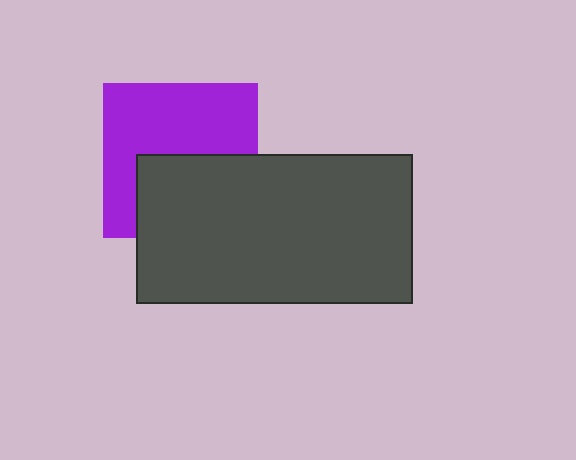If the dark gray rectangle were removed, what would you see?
You would see the complete purple square.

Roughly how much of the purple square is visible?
About half of it is visible (roughly 57%).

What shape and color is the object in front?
The object in front is a dark gray rectangle.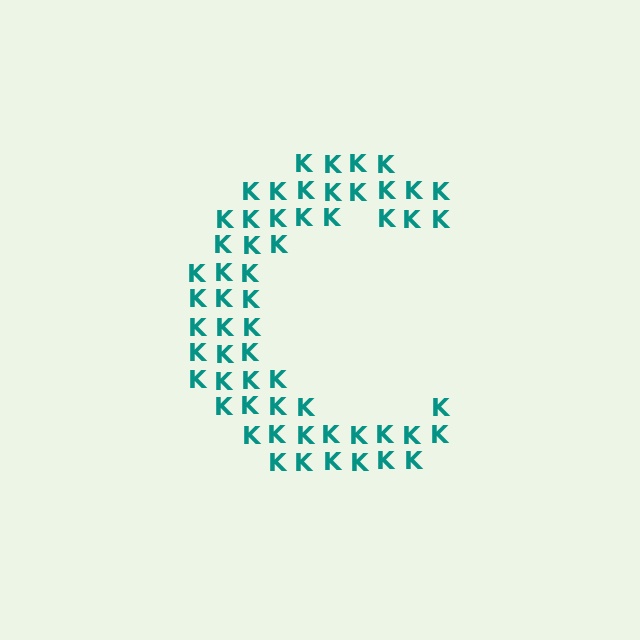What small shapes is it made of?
It is made of small letter K's.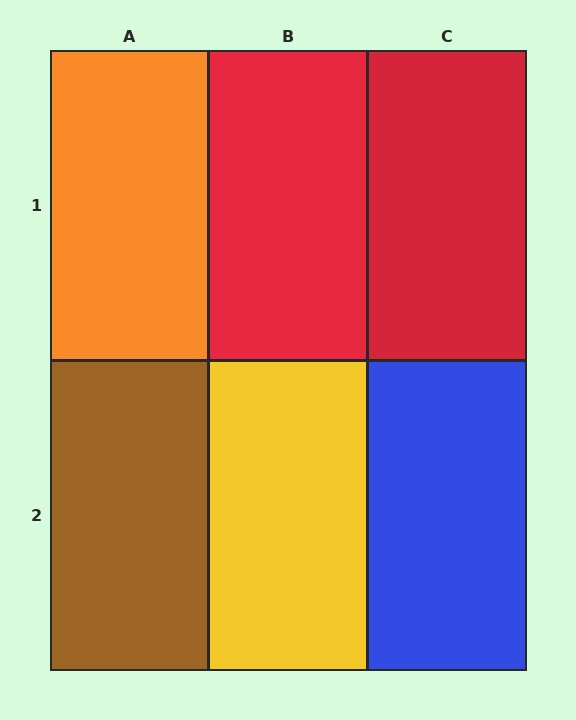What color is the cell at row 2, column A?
Brown.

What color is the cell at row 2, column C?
Blue.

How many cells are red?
2 cells are red.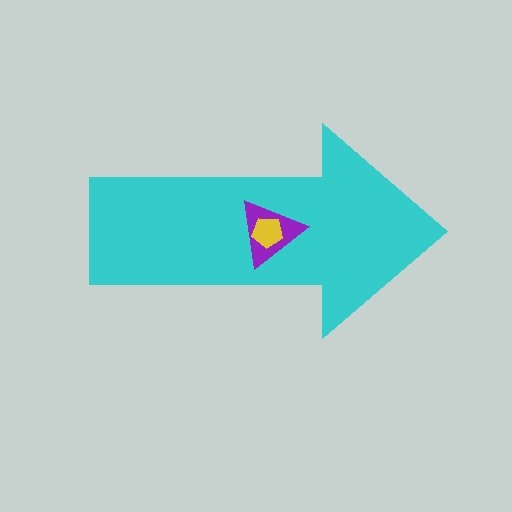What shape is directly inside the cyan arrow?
The purple triangle.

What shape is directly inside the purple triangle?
The yellow pentagon.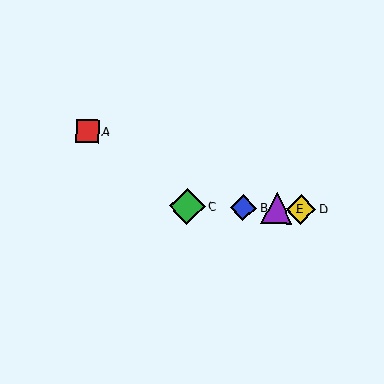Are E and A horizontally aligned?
No, E is at y≈209 and A is at y≈131.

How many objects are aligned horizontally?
4 objects (B, C, D, E) are aligned horizontally.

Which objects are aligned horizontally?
Objects B, C, D, E are aligned horizontally.